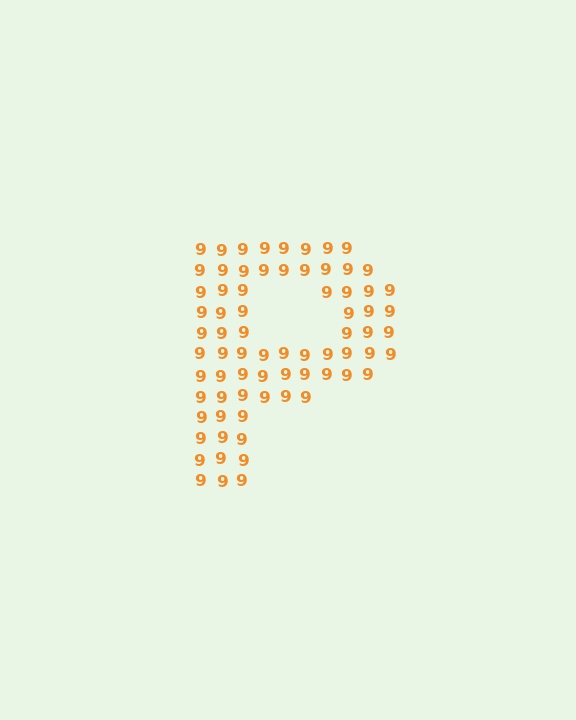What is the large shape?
The large shape is the letter P.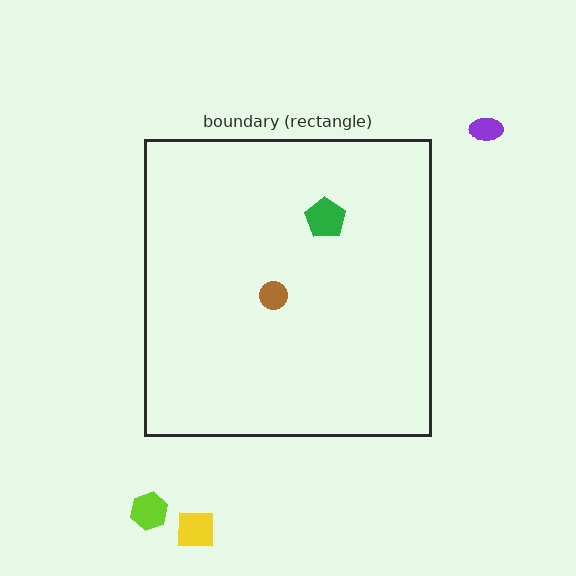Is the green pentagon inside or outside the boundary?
Inside.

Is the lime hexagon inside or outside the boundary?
Outside.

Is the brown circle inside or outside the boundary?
Inside.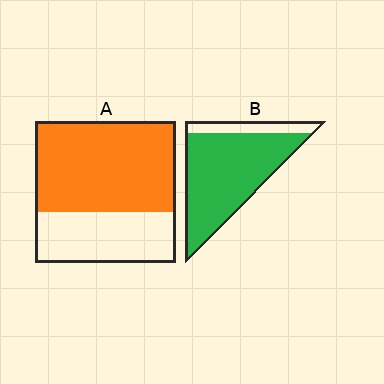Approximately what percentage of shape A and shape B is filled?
A is approximately 65% and B is approximately 85%.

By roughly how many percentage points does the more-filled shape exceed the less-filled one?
By roughly 20 percentage points (B over A).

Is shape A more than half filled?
Yes.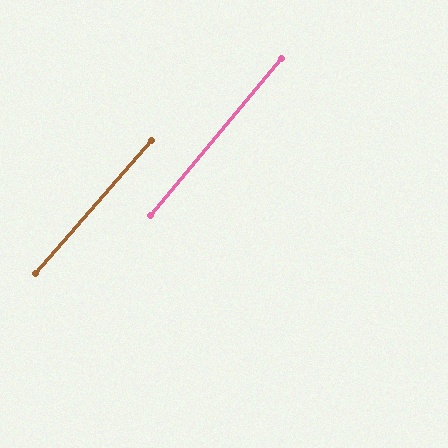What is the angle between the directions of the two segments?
Approximately 1 degree.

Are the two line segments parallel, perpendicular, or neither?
Parallel — their directions differ by only 0.9°.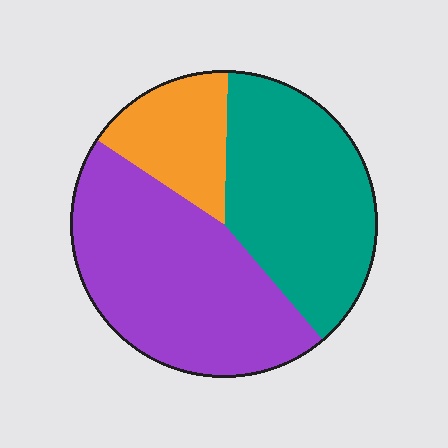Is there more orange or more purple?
Purple.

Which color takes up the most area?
Purple, at roughly 45%.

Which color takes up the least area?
Orange, at roughly 15%.